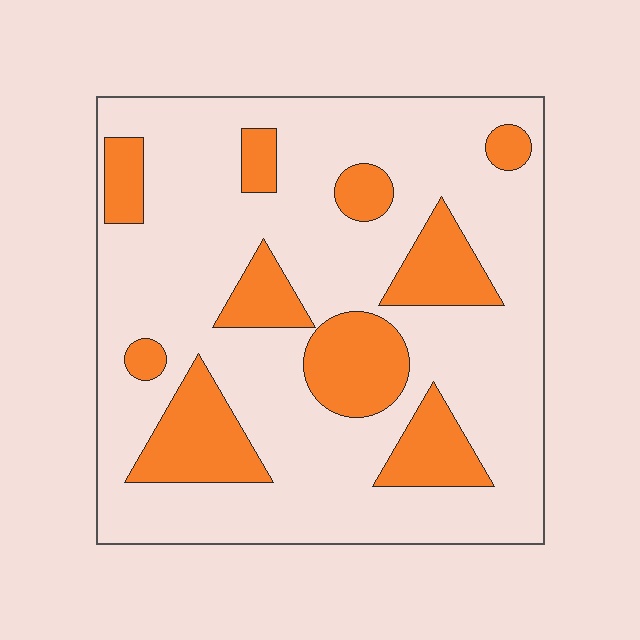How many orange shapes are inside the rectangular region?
10.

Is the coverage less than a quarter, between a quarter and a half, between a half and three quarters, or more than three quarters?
Less than a quarter.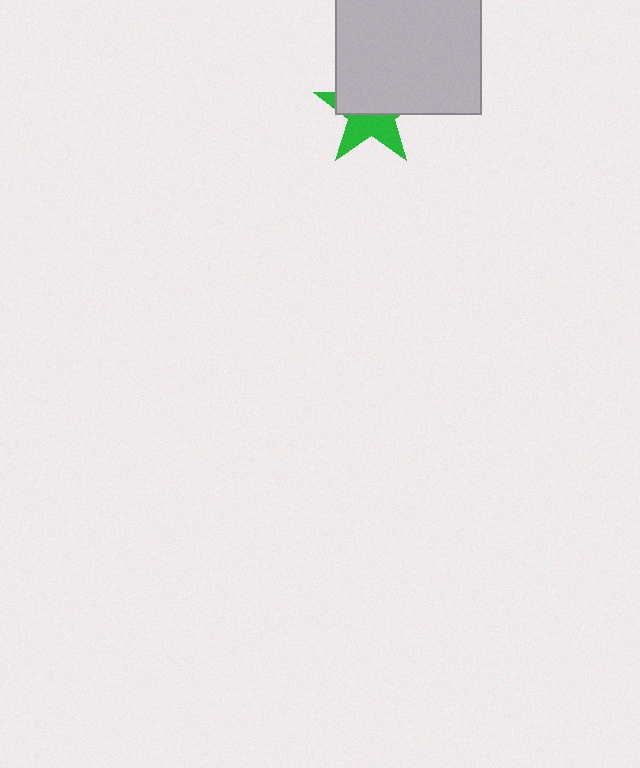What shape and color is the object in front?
The object in front is a light gray square.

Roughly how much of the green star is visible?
A small part of it is visible (roughly 45%).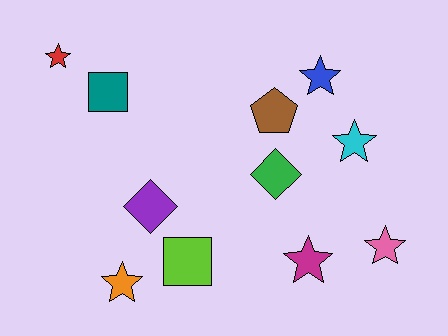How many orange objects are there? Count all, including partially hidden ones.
There is 1 orange object.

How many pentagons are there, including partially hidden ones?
There is 1 pentagon.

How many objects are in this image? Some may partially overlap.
There are 11 objects.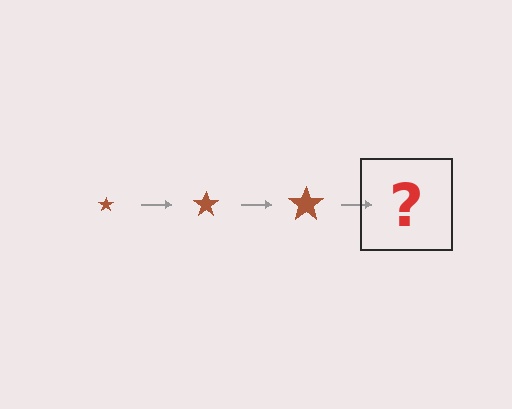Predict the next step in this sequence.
The next step is a brown star, larger than the previous one.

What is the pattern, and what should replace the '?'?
The pattern is that the star gets progressively larger each step. The '?' should be a brown star, larger than the previous one.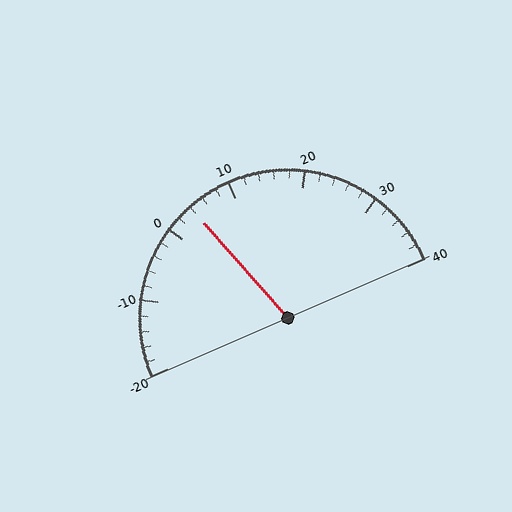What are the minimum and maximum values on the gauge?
The gauge ranges from -20 to 40.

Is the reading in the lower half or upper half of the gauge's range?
The reading is in the lower half of the range (-20 to 40).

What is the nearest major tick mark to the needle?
The nearest major tick mark is 0.